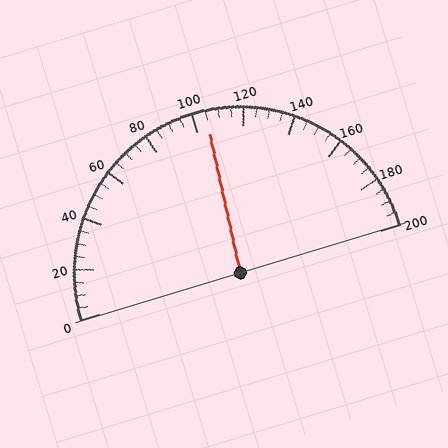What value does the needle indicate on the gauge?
The needle indicates approximately 105.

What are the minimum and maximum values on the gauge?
The gauge ranges from 0 to 200.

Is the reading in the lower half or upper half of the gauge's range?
The reading is in the upper half of the range (0 to 200).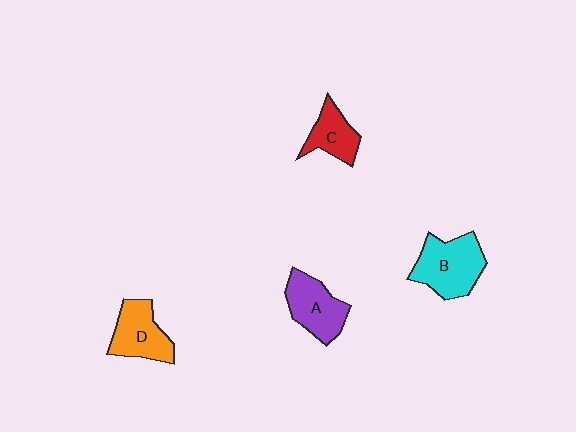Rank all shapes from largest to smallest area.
From largest to smallest: B (cyan), A (purple), D (orange), C (red).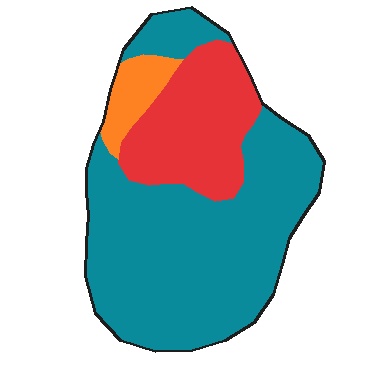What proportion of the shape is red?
Red takes up about one quarter (1/4) of the shape.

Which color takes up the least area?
Orange, at roughly 5%.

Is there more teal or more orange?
Teal.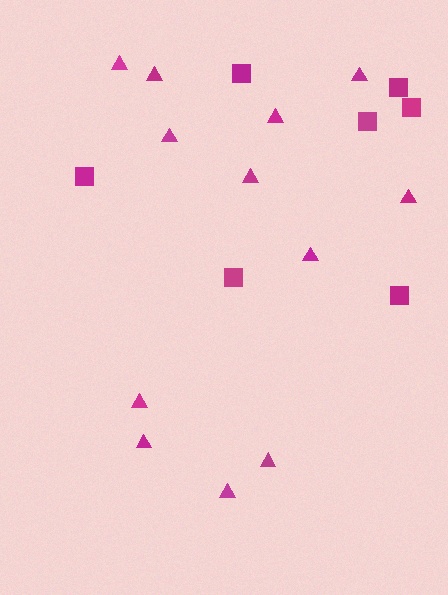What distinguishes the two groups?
There are 2 groups: one group of triangles (12) and one group of squares (7).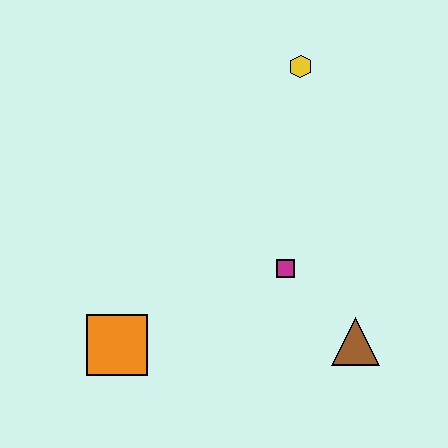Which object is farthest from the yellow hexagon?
The orange square is farthest from the yellow hexagon.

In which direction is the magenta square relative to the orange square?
The magenta square is to the right of the orange square.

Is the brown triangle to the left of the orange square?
No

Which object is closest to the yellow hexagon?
The magenta square is closest to the yellow hexagon.